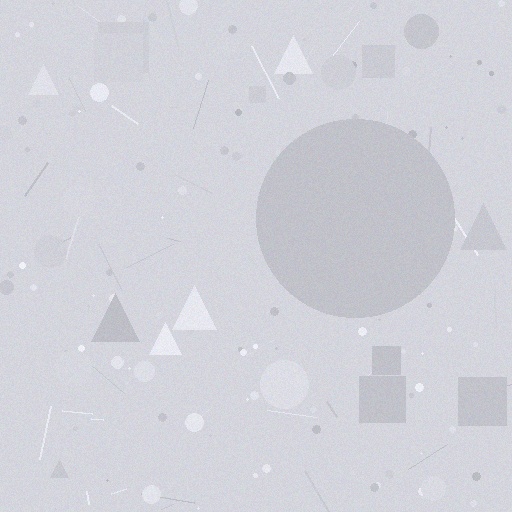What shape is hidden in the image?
A circle is hidden in the image.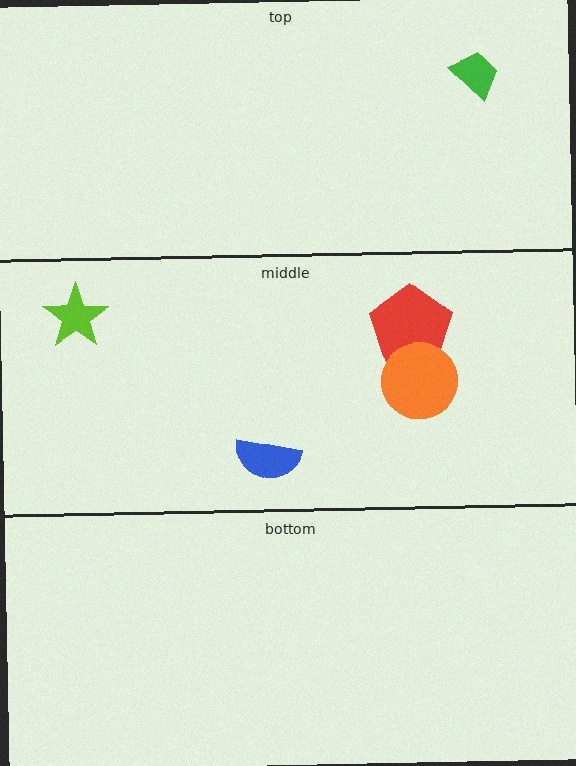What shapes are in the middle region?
The blue semicircle, the red pentagon, the lime star, the orange circle.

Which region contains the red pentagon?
The middle region.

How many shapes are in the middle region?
4.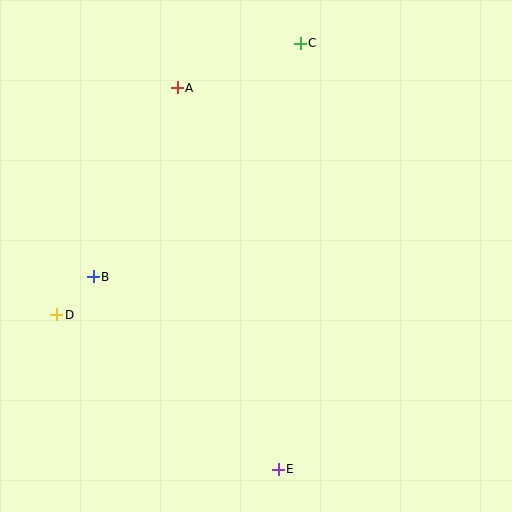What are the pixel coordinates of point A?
Point A is at (177, 88).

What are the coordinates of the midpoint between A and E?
The midpoint between A and E is at (228, 279).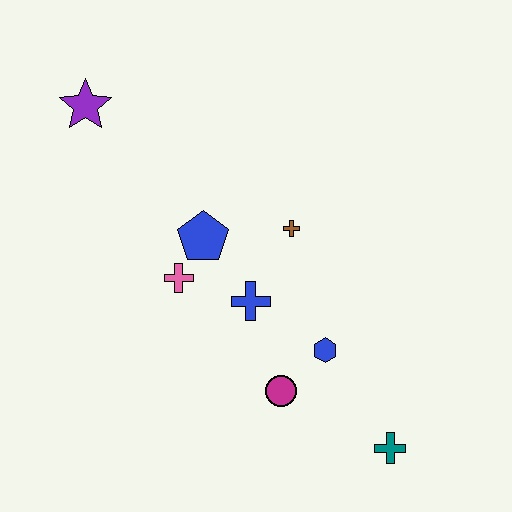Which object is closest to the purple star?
The blue pentagon is closest to the purple star.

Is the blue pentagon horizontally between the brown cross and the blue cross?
No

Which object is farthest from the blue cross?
The purple star is farthest from the blue cross.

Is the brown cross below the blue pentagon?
No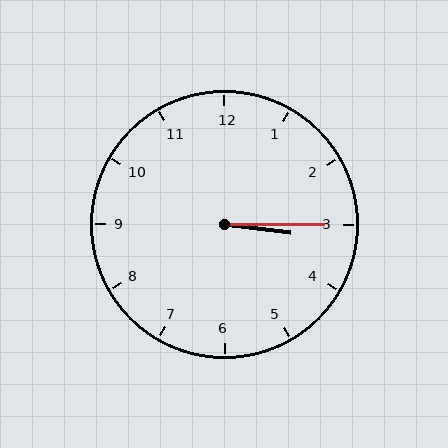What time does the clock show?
3:15.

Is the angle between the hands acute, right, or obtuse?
It is acute.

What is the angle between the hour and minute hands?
Approximately 8 degrees.